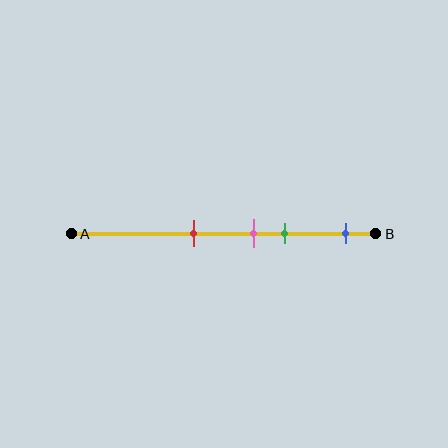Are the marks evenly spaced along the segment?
No, the marks are not evenly spaced.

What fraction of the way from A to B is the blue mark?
The blue mark is approximately 90% (0.9) of the way from A to B.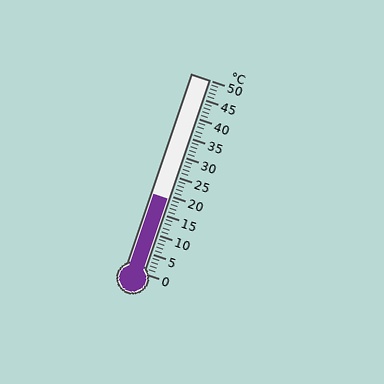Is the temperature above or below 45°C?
The temperature is below 45°C.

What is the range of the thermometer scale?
The thermometer scale ranges from 0°C to 50°C.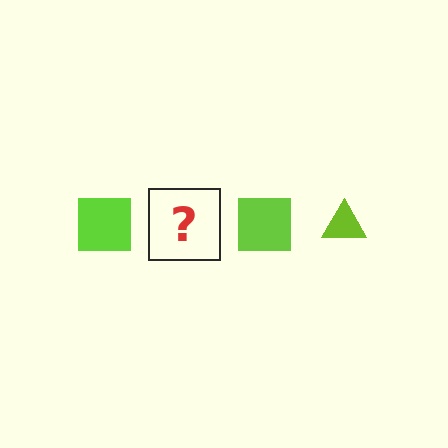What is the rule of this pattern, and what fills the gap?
The rule is that the pattern cycles through square, triangle shapes in lime. The gap should be filled with a lime triangle.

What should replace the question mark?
The question mark should be replaced with a lime triangle.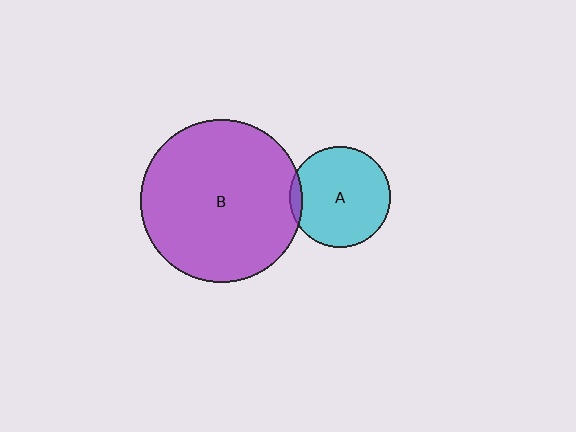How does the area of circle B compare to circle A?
Approximately 2.6 times.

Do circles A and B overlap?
Yes.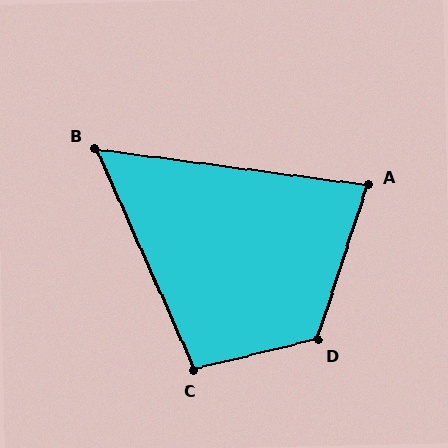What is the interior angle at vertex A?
Approximately 80 degrees (acute).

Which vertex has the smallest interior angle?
B, at approximately 58 degrees.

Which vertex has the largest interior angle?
D, at approximately 122 degrees.